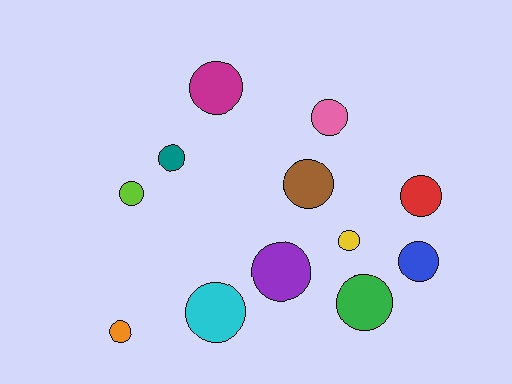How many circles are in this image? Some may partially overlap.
There are 12 circles.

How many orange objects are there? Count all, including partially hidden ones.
There is 1 orange object.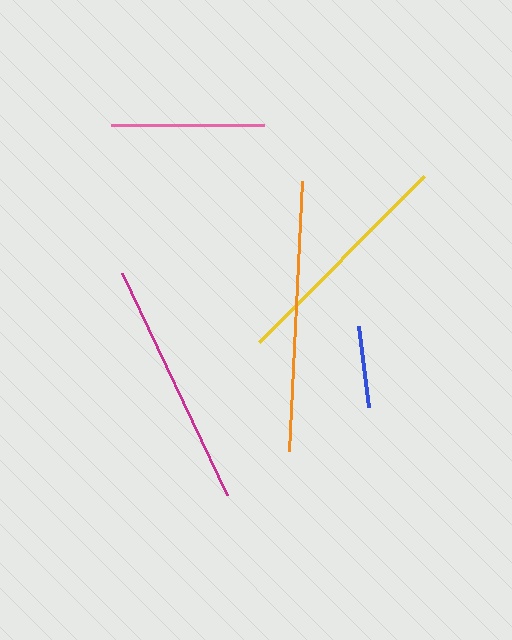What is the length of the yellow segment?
The yellow segment is approximately 235 pixels long.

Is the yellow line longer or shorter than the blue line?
The yellow line is longer than the blue line.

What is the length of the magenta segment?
The magenta segment is approximately 246 pixels long.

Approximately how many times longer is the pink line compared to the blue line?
The pink line is approximately 1.9 times the length of the blue line.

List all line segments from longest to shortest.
From longest to shortest: orange, magenta, yellow, pink, blue.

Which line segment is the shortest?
The blue line is the shortest at approximately 82 pixels.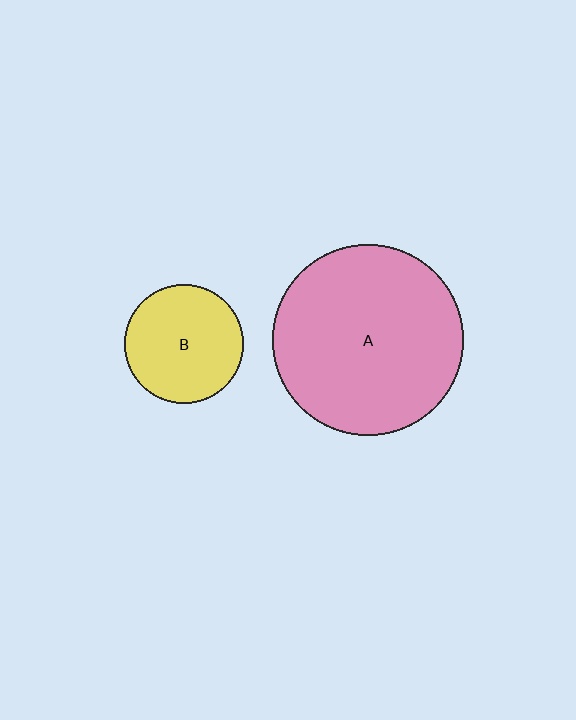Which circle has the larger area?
Circle A (pink).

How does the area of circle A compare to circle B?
Approximately 2.6 times.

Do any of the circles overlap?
No, none of the circles overlap.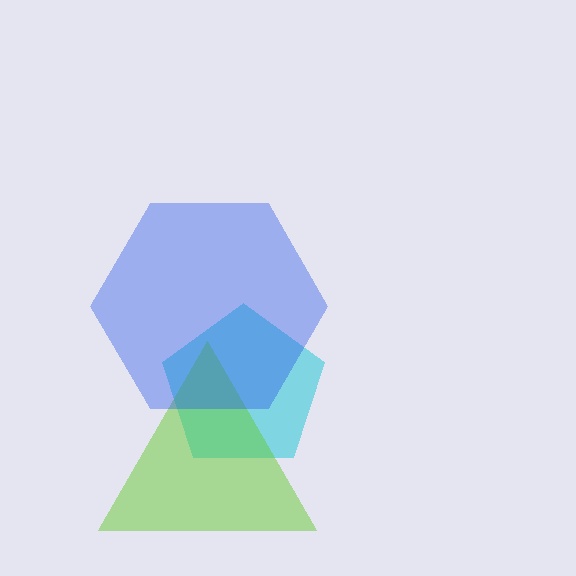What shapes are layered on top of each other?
The layered shapes are: a cyan pentagon, a lime triangle, a blue hexagon.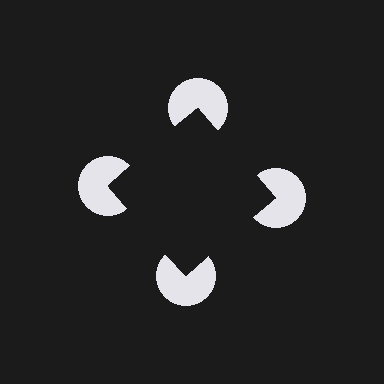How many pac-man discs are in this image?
There are 4 — one at each vertex of the illusory square.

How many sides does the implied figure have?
4 sides.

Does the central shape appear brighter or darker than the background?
It typically appears slightly darker than the background, even though no actual brightness change is drawn.